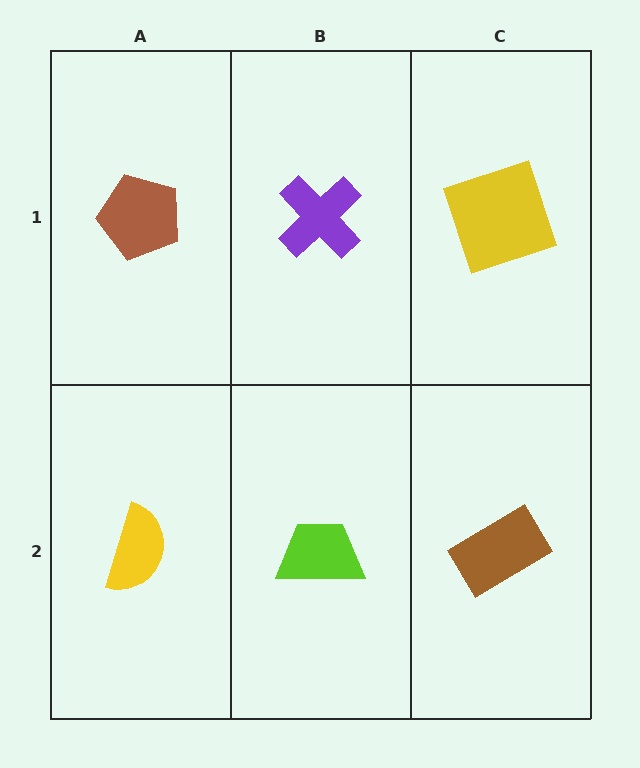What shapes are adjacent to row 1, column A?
A yellow semicircle (row 2, column A), a purple cross (row 1, column B).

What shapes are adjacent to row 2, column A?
A brown pentagon (row 1, column A), a lime trapezoid (row 2, column B).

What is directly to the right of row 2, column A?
A lime trapezoid.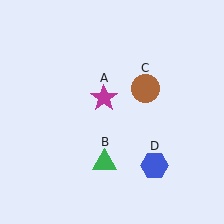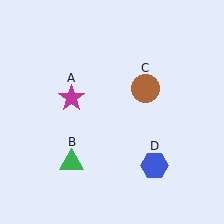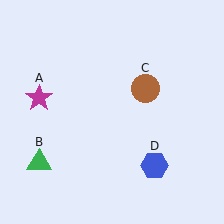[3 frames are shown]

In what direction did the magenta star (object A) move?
The magenta star (object A) moved left.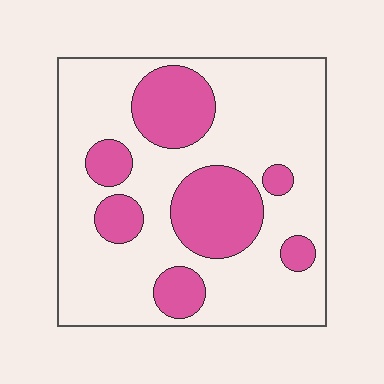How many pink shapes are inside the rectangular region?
7.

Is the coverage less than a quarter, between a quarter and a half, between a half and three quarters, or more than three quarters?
Between a quarter and a half.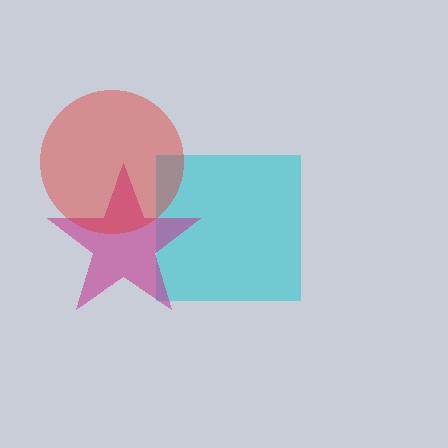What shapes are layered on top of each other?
The layered shapes are: a cyan square, a magenta star, a red circle.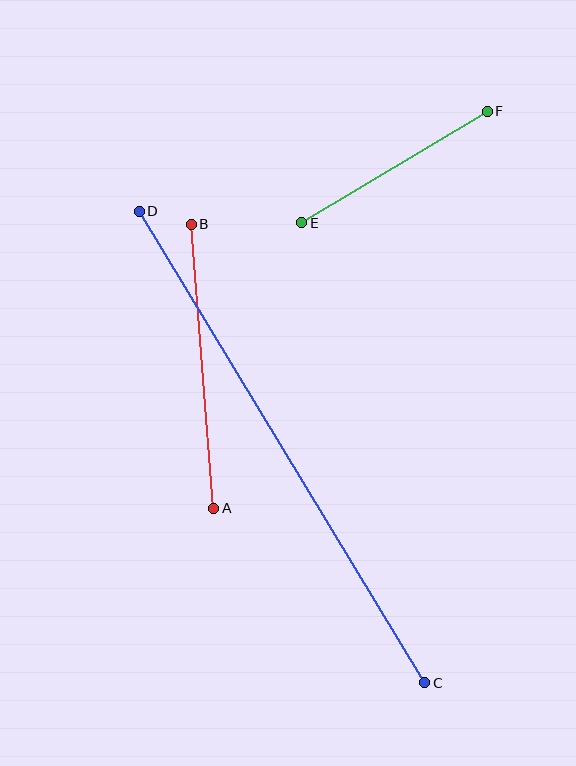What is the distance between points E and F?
The distance is approximately 216 pixels.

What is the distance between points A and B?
The distance is approximately 285 pixels.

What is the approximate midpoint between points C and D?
The midpoint is at approximately (282, 447) pixels.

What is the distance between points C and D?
The distance is approximately 551 pixels.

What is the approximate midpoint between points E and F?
The midpoint is at approximately (394, 167) pixels.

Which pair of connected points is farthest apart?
Points C and D are farthest apart.